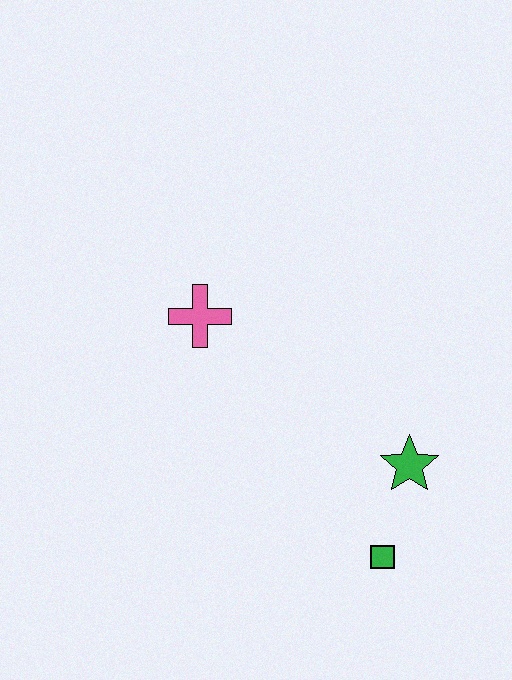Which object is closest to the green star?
The green square is closest to the green star.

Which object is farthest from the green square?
The pink cross is farthest from the green square.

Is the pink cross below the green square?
No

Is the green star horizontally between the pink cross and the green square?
No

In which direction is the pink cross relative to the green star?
The pink cross is to the left of the green star.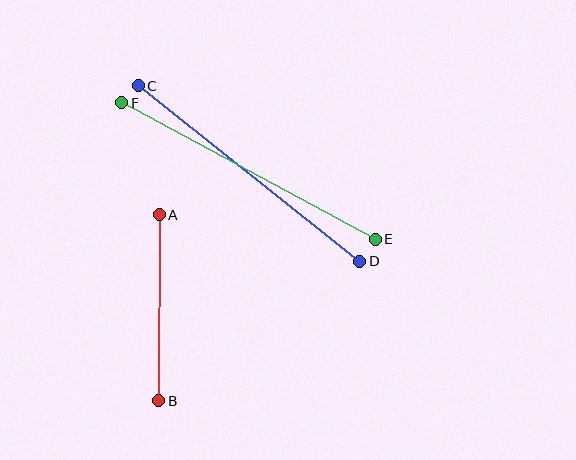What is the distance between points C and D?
The distance is approximately 282 pixels.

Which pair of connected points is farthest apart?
Points E and F are farthest apart.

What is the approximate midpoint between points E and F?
The midpoint is at approximately (248, 171) pixels.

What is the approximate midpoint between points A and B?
The midpoint is at approximately (159, 308) pixels.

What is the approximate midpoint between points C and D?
The midpoint is at approximately (249, 173) pixels.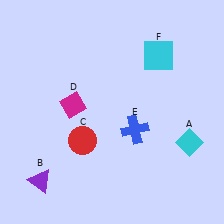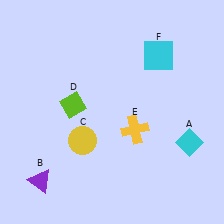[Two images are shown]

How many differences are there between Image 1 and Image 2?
There are 3 differences between the two images.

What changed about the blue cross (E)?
In Image 1, E is blue. In Image 2, it changed to yellow.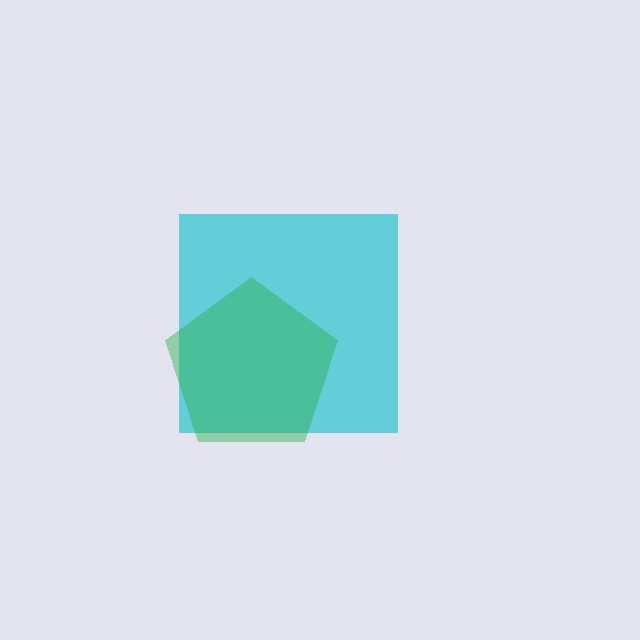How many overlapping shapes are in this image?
There are 2 overlapping shapes in the image.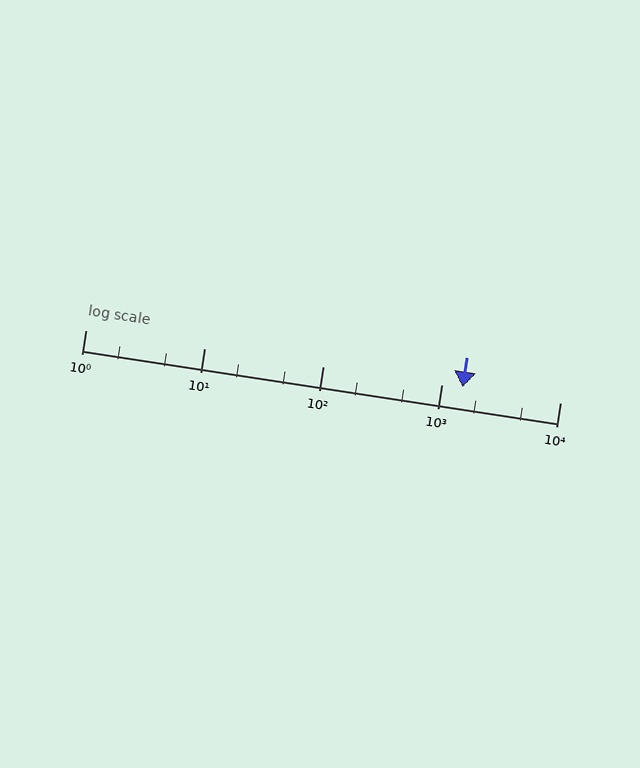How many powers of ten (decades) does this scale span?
The scale spans 4 decades, from 1 to 10000.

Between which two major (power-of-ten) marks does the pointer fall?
The pointer is between 1000 and 10000.